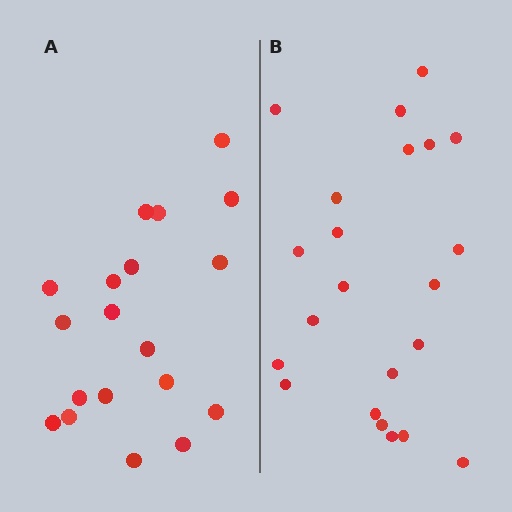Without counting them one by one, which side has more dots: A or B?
Region B (the right region) has more dots.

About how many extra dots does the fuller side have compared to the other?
Region B has just a few more — roughly 2 or 3 more dots than region A.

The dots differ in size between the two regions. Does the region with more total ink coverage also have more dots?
No. Region A has more total ink coverage because its dots are larger, but region B actually contains more individual dots. Total area can be misleading — the number of items is what matters here.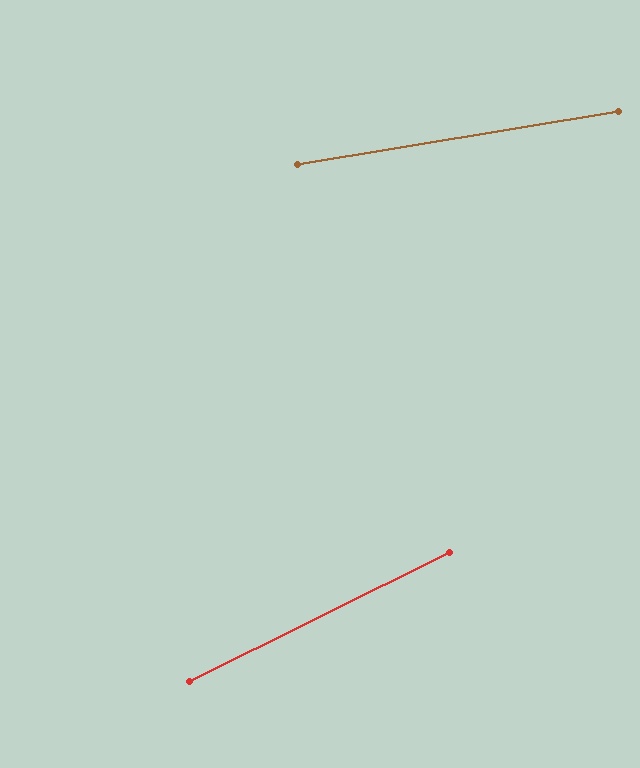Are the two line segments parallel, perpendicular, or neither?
Neither parallel nor perpendicular — they differ by about 17°.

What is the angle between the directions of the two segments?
Approximately 17 degrees.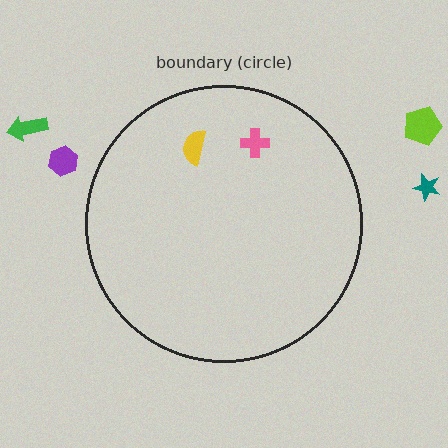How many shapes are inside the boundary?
2 inside, 4 outside.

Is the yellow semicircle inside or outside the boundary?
Inside.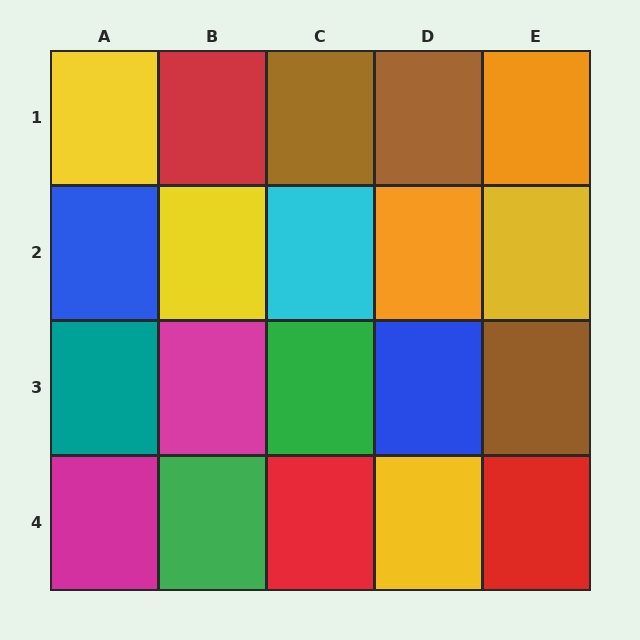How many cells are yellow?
4 cells are yellow.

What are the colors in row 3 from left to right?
Teal, magenta, green, blue, brown.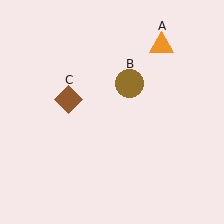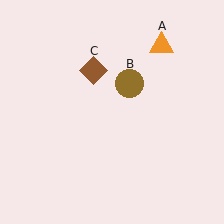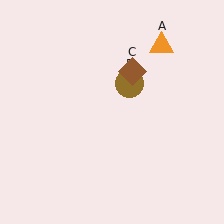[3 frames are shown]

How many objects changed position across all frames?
1 object changed position: brown diamond (object C).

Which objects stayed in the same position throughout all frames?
Orange triangle (object A) and brown circle (object B) remained stationary.